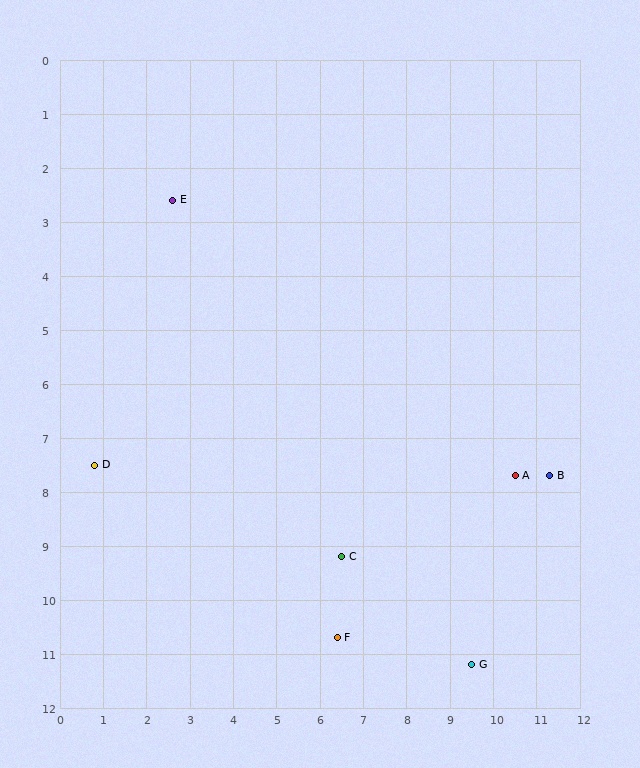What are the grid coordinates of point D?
Point D is at approximately (0.8, 7.5).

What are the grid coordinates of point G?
Point G is at approximately (9.5, 11.2).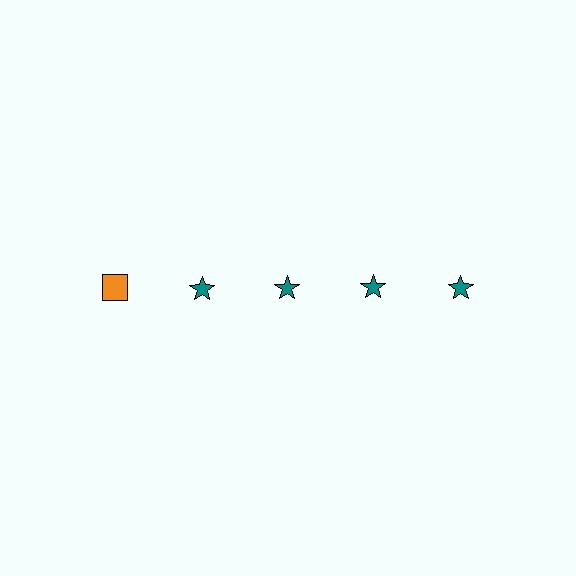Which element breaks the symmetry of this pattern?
The orange square in the top row, leftmost column breaks the symmetry. All other shapes are teal stars.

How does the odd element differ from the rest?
It differs in both color (orange instead of teal) and shape (square instead of star).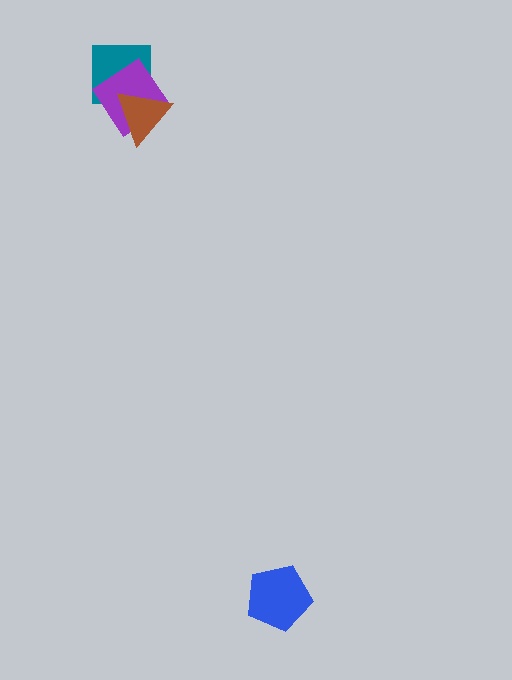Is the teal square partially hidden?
Yes, it is partially covered by another shape.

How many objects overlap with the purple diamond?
2 objects overlap with the purple diamond.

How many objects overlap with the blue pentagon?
0 objects overlap with the blue pentagon.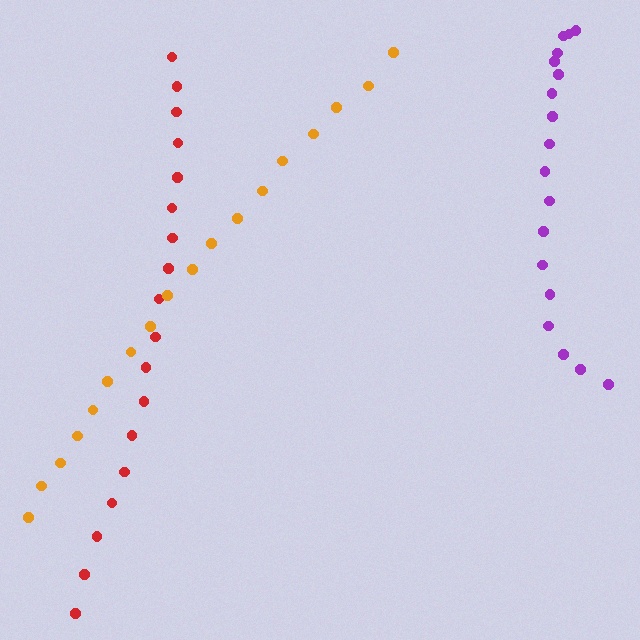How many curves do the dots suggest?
There are 3 distinct paths.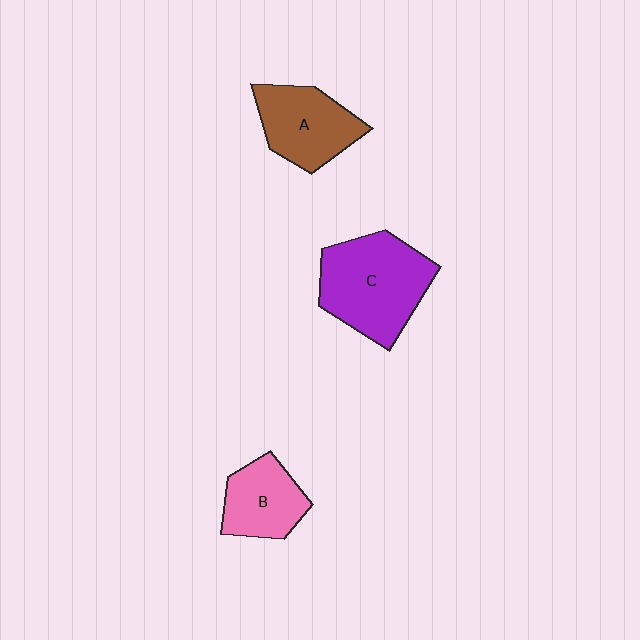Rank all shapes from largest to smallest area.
From largest to smallest: C (purple), A (brown), B (pink).